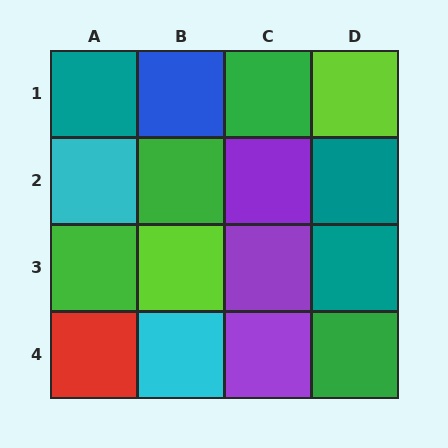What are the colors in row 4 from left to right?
Red, cyan, purple, green.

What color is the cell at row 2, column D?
Teal.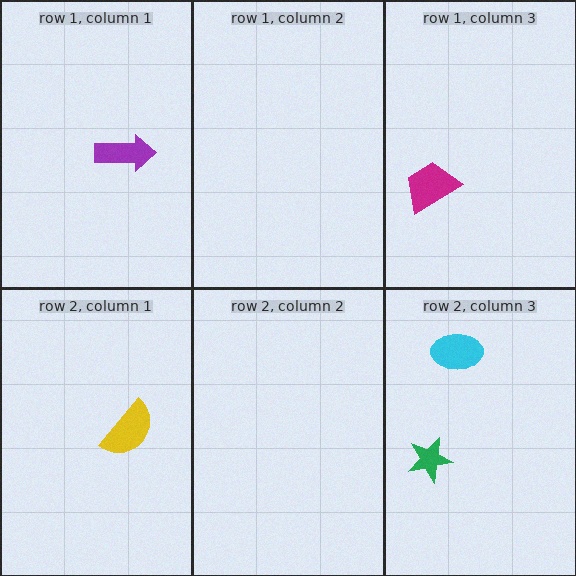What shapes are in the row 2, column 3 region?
The green star, the cyan ellipse.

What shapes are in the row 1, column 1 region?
The purple arrow.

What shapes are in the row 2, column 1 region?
The yellow semicircle.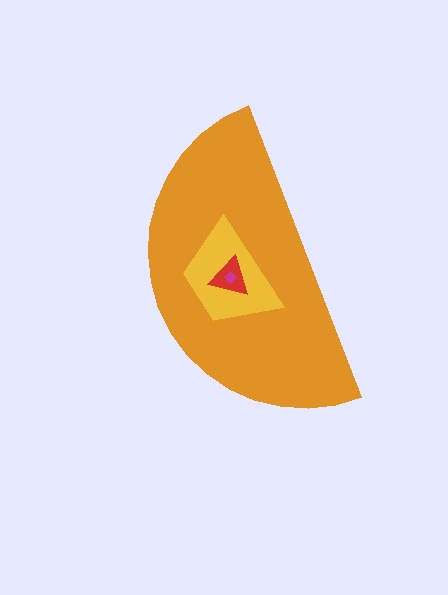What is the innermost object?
The magenta diamond.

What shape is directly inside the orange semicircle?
The yellow trapezoid.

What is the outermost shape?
The orange semicircle.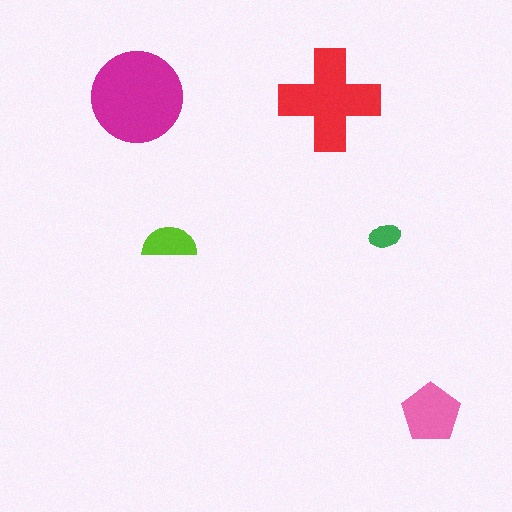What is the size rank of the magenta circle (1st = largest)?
1st.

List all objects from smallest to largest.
The green ellipse, the lime semicircle, the pink pentagon, the red cross, the magenta circle.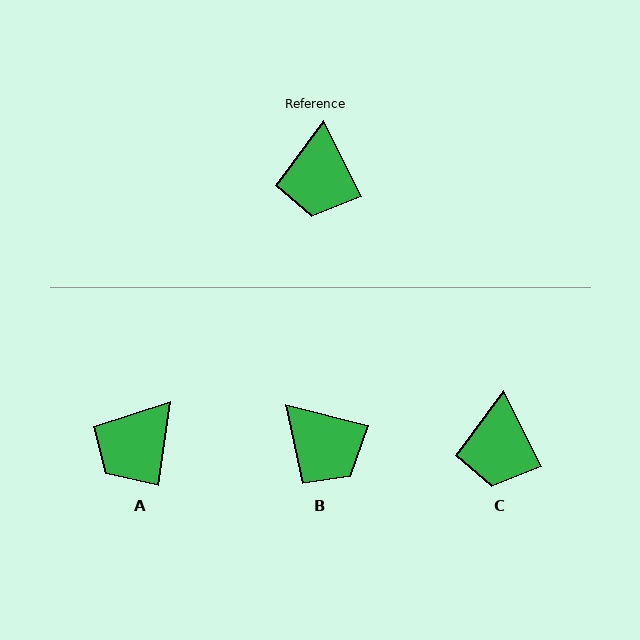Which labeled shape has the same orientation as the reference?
C.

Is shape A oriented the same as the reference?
No, it is off by about 35 degrees.